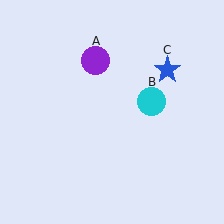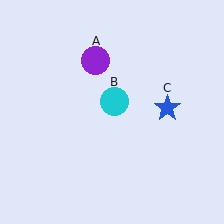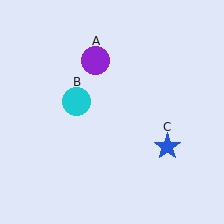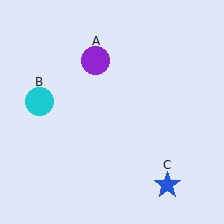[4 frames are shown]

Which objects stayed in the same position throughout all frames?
Purple circle (object A) remained stationary.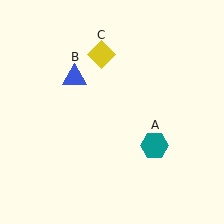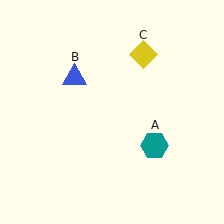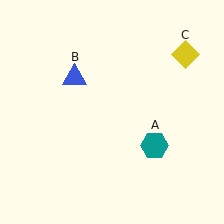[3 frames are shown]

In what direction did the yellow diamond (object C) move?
The yellow diamond (object C) moved right.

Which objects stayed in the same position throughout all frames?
Teal hexagon (object A) and blue triangle (object B) remained stationary.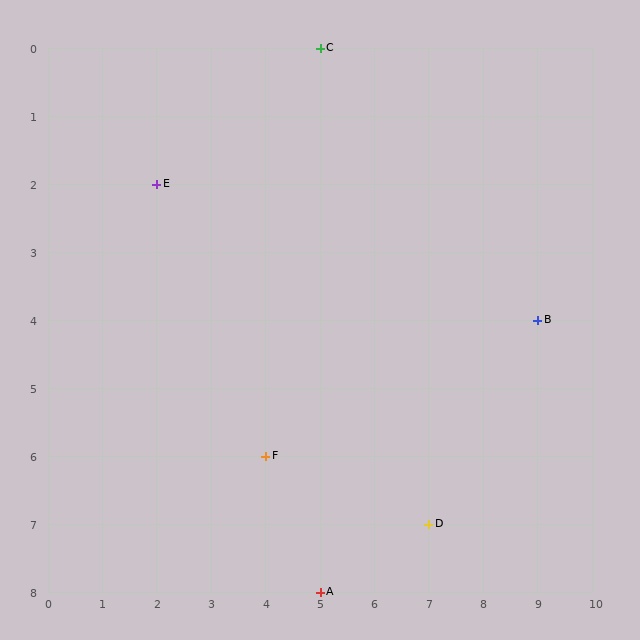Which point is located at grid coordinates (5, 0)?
Point C is at (5, 0).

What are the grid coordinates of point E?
Point E is at grid coordinates (2, 2).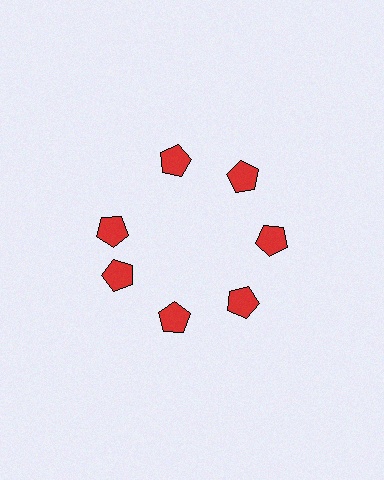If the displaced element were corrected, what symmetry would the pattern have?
It would have 7-fold rotational symmetry — the pattern would map onto itself every 51 degrees.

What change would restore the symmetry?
The symmetry would be restored by rotating it back into even spacing with its neighbors so that all 7 pentagons sit at equal angles and equal distance from the center.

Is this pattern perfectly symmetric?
No. The 7 red pentagons are arranged in a ring, but one element near the 10 o'clock position is rotated out of alignment along the ring, breaking the 7-fold rotational symmetry.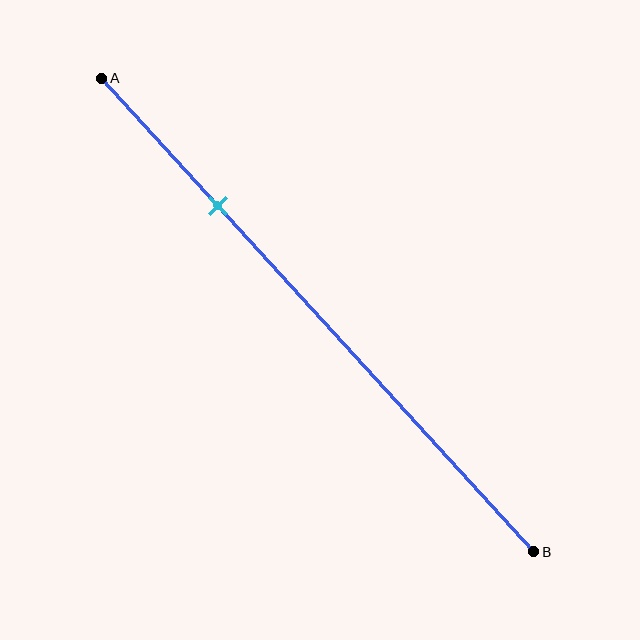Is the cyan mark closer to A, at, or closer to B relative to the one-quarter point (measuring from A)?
The cyan mark is approximately at the one-quarter point of segment AB.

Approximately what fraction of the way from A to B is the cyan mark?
The cyan mark is approximately 25% of the way from A to B.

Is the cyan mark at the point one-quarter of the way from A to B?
Yes, the mark is approximately at the one-quarter point.